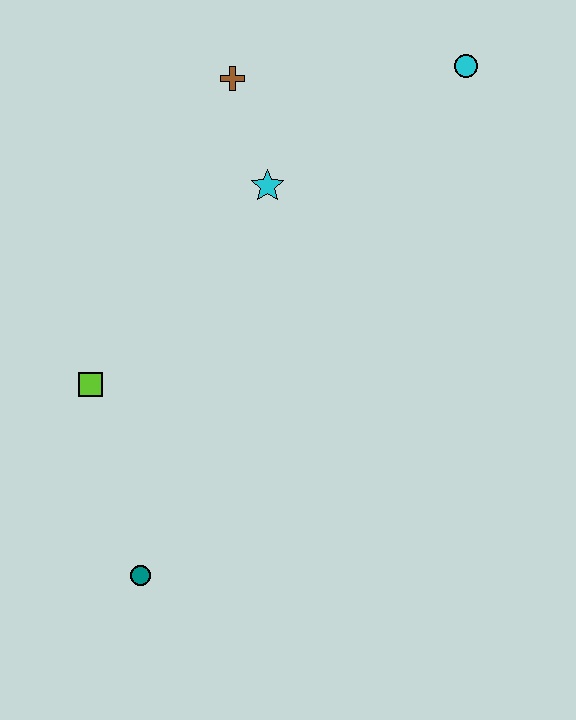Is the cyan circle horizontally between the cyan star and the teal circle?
No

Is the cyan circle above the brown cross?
Yes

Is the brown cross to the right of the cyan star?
No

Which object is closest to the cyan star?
The brown cross is closest to the cyan star.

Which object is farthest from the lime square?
The cyan circle is farthest from the lime square.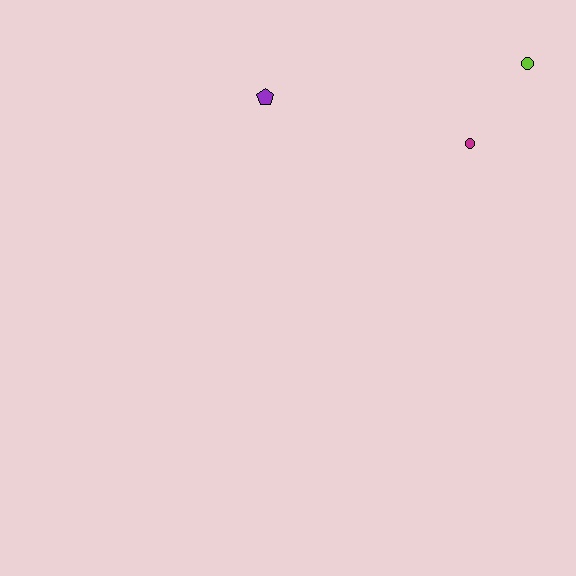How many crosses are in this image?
There are no crosses.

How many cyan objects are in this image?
There are no cyan objects.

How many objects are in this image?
There are 3 objects.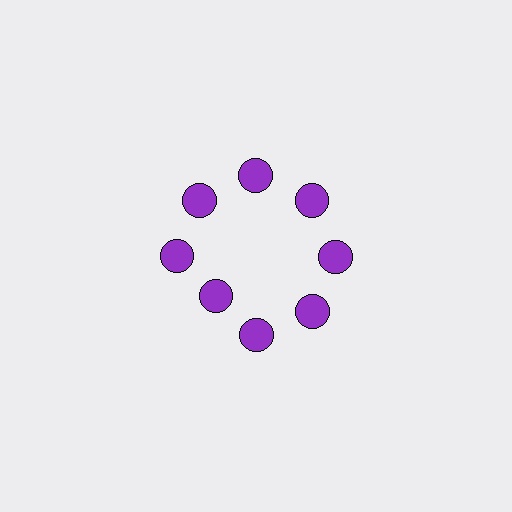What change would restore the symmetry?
The symmetry would be restored by moving it outward, back onto the ring so that all 8 circles sit at equal angles and equal distance from the center.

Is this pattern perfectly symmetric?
No. The 8 purple circles are arranged in a ring, but one element near the 8 o'clock position is pulled inward toward the center, breaking the 8-fold rotational symmetry.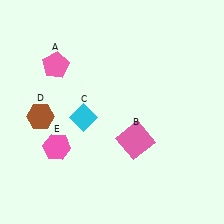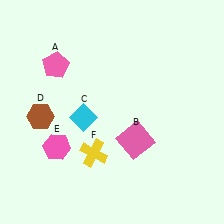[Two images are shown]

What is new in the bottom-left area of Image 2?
A yellow cross (F) was added in the bottom-left area of Image 2.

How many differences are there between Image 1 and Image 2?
There is 1 difference between the two images.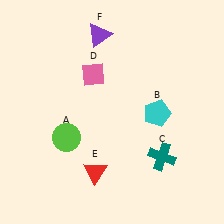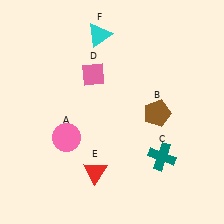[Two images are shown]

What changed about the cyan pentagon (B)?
In Image 1, B is cyan. In Image 2, it changed to brown.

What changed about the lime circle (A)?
In Image 1, A is lime. In Image 2, it changed to pink.